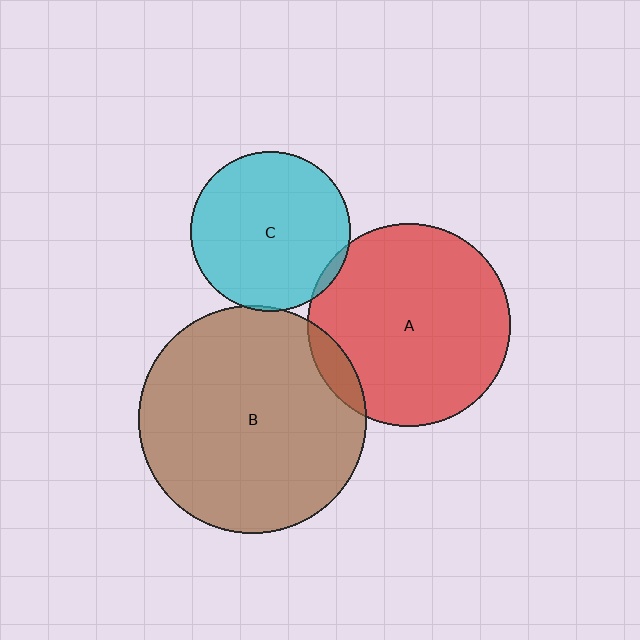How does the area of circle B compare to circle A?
Approximately 1.3 times.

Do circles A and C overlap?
Yes.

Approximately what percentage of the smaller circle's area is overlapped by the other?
Approximately 5%.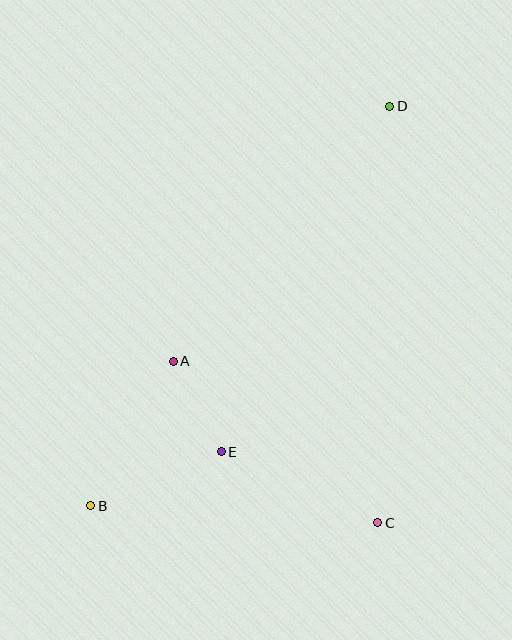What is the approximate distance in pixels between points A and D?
The distance between A and D is approximately 334 pixels.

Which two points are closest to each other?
Points A and E are closest to each other.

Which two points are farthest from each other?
Points B and D are farthest from each other.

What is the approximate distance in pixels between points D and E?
The distance between D and E is approximately 384 pixels.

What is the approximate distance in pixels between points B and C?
The distance between B and C is approximately 287 pixels.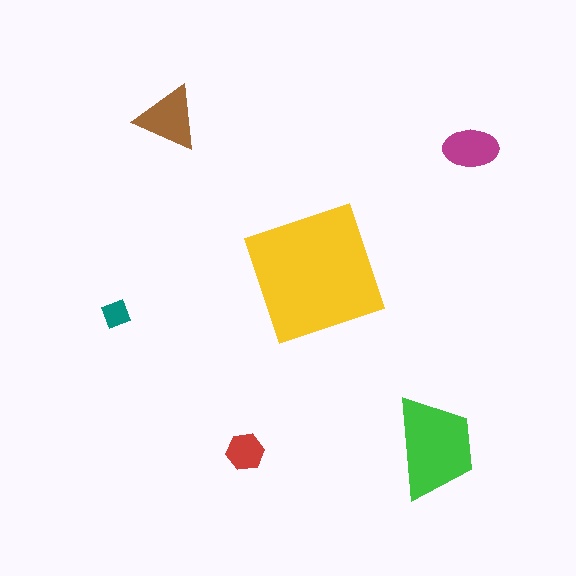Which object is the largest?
The yellow square.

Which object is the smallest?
The teal diamond.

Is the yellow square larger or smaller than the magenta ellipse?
Larger.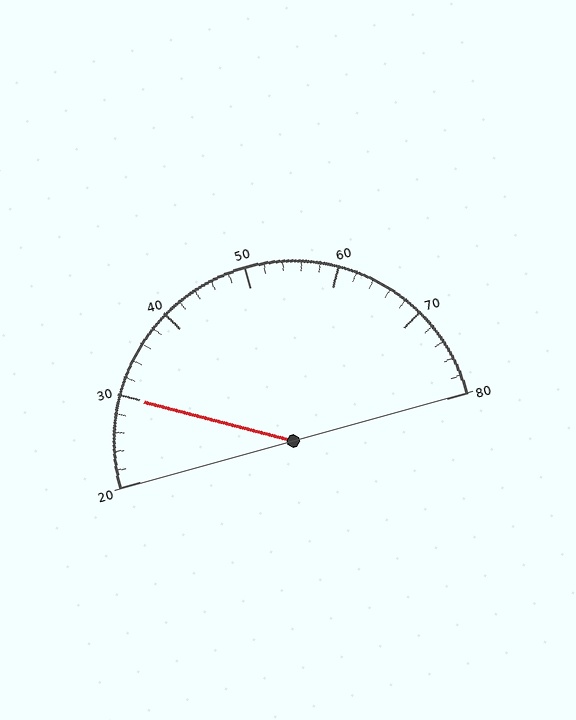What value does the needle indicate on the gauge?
The needle indicates approximately 30.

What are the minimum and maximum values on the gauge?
The gauge ranges from 20 to 80.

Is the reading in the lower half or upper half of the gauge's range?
The reading is in the lower half of the range (20 to 80).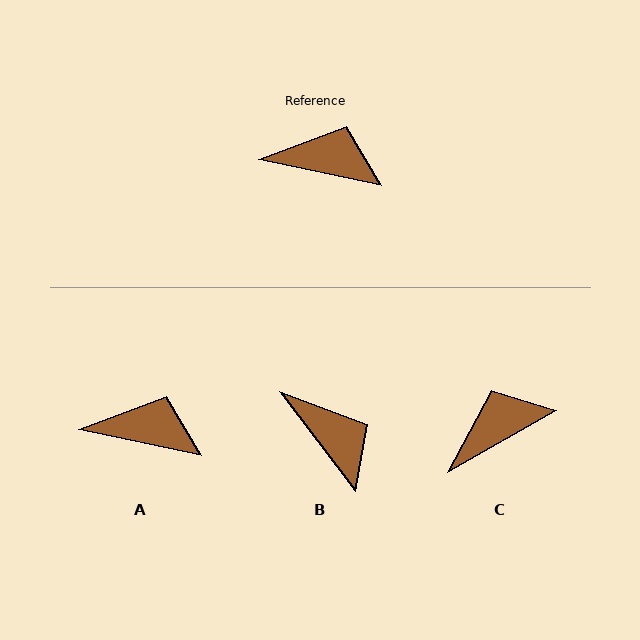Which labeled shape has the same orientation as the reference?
A.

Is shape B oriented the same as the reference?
No, it is off by about 41 degrees.